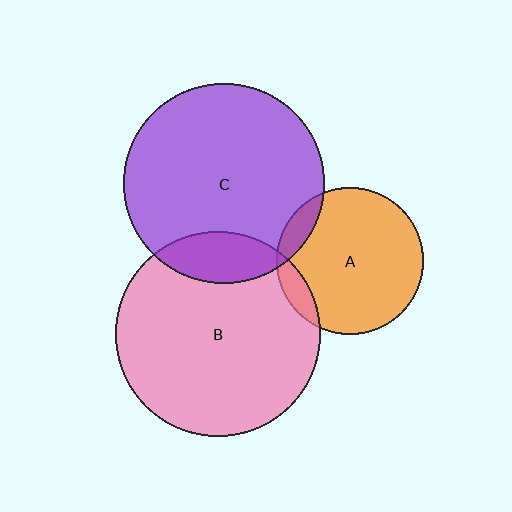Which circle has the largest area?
Circle B (pink).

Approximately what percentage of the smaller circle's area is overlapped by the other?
Approximately 10%.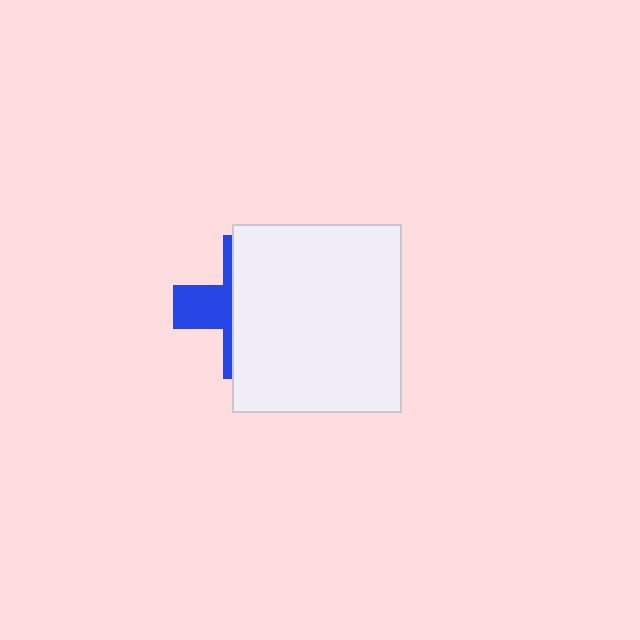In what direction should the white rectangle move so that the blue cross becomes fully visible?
The white rectangle should move right. That is the shortest direction to clear the overlap and leave the blue cross fully visible.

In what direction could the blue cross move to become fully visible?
The blue cross could move left. That would shift it out from behind the white rectangle entirely.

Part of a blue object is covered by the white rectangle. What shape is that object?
It is a cross.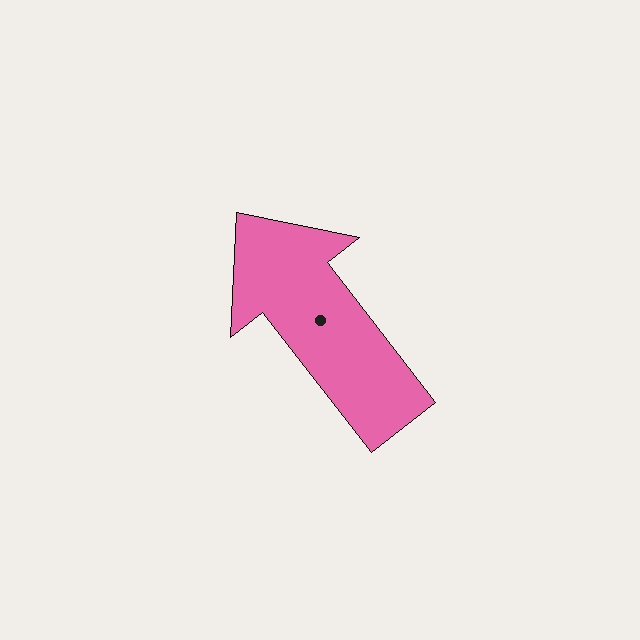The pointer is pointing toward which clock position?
Roughly 11 o'clock.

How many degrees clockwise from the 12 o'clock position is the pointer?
Approximately 322 degrees.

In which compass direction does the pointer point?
Northwest.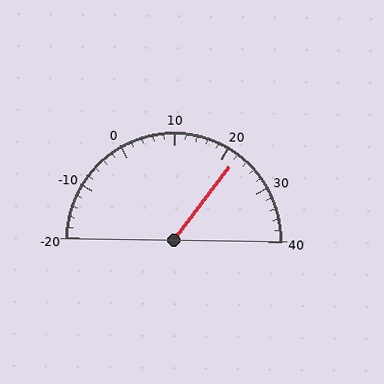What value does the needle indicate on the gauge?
The needle indicates approximately 22.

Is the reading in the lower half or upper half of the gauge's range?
The reading is in the upper half of the range (-20 to 40).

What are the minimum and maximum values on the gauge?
The gauge ranges from -20 to 40.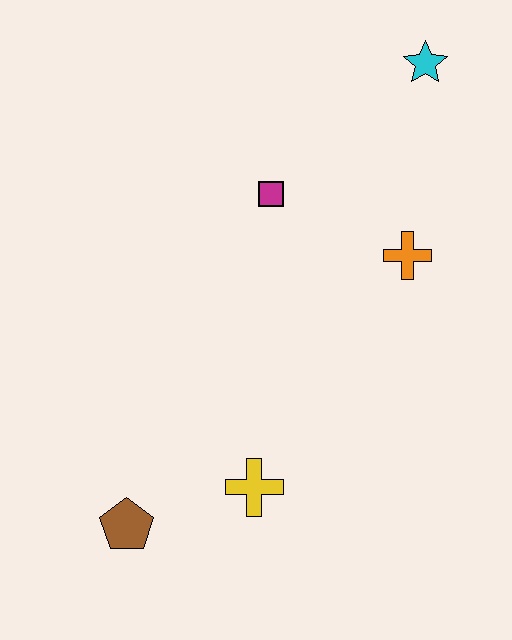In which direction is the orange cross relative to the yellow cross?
The orange cross is above the yellow cross.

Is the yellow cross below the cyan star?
Yes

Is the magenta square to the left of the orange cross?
Yes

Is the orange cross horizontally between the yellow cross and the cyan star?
Yes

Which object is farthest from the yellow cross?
The cyan star is farthest from the yellow cross.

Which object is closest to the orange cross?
The magenta square is closest to the orange cross.